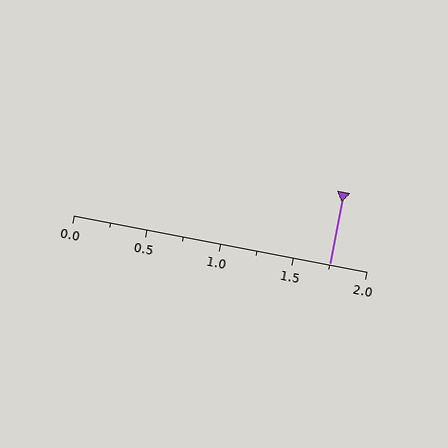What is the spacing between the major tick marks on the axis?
The major ticks are spaced 0.5 apart.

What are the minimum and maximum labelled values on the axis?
The axis runs from 0.0 to 2.0.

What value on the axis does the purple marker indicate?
The marker indicates approximately 1.75.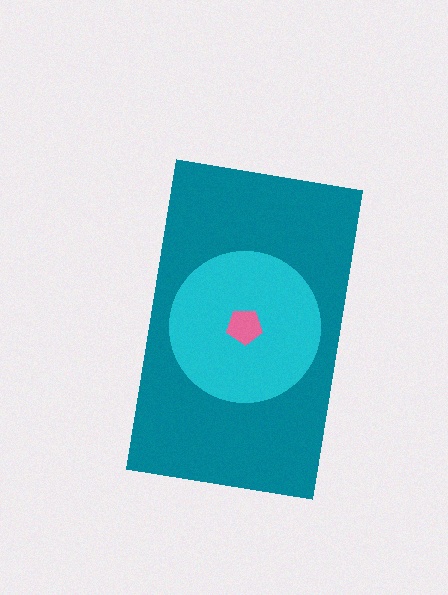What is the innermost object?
The pink pentagon.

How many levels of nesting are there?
3.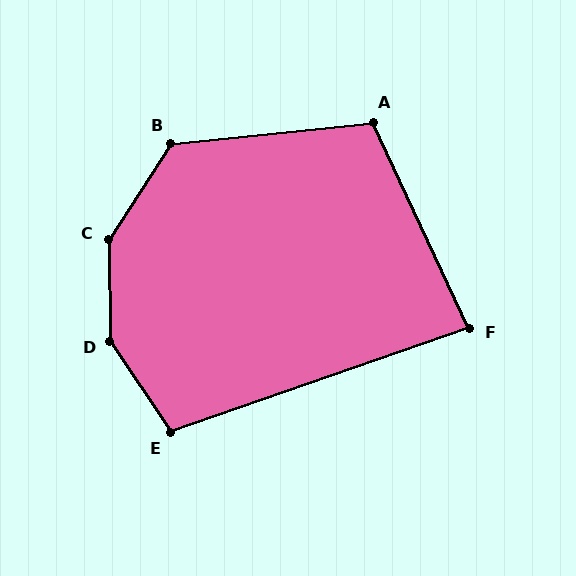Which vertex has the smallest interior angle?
F, at approximately 84 degrees.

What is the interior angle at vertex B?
Approximately 129 degrees (obtuse).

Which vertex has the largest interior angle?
D, at approximately 147 degrees.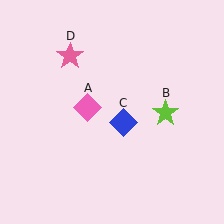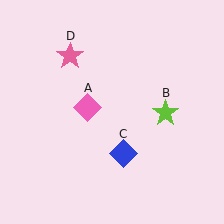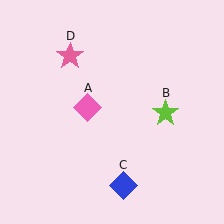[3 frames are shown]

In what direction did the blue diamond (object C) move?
The blue diamond (object C) moved down.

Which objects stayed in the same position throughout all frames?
Pink diamond (object A) and lime star (object B) and pink star (object D) remained stationary.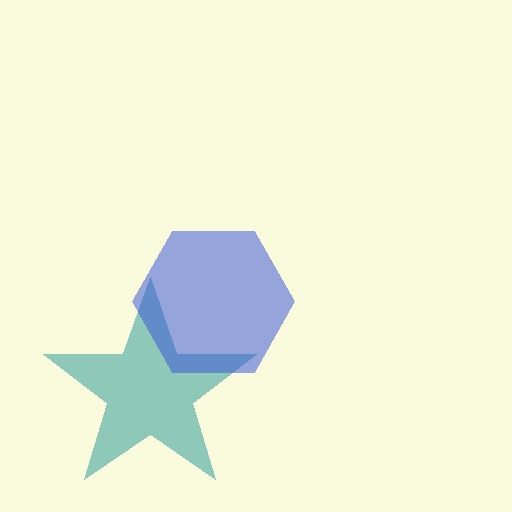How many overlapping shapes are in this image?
There are 2 overlapping shapes in the image.